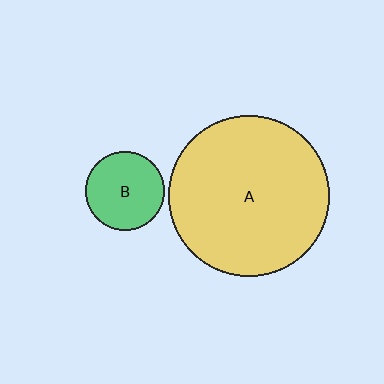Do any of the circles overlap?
No, none of the circles overlap.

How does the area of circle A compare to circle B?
Approximately 4.2 times.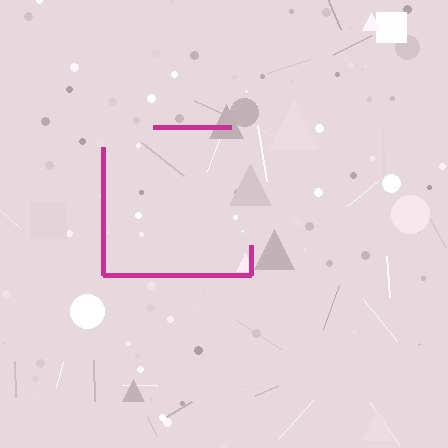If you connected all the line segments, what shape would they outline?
They would outline a square.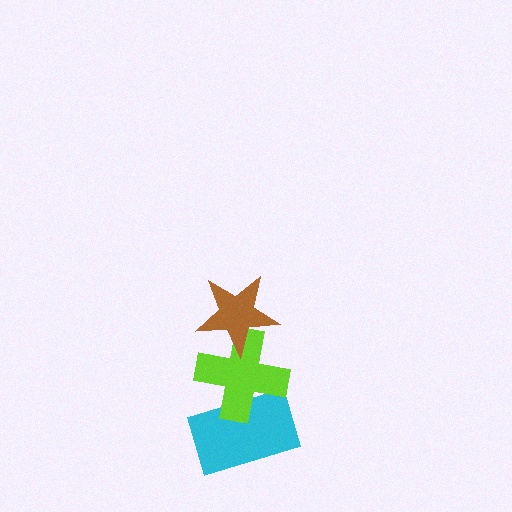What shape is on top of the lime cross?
The brown star is on top of the lime cross.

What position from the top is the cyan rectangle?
The cyan rectangle is 3rd from the top.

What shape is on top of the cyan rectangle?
The lime cross is on top of the cyan rectangle.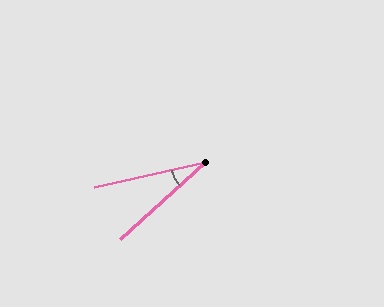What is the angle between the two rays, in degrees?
Approximately 30 degrees.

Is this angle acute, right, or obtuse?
It is acute.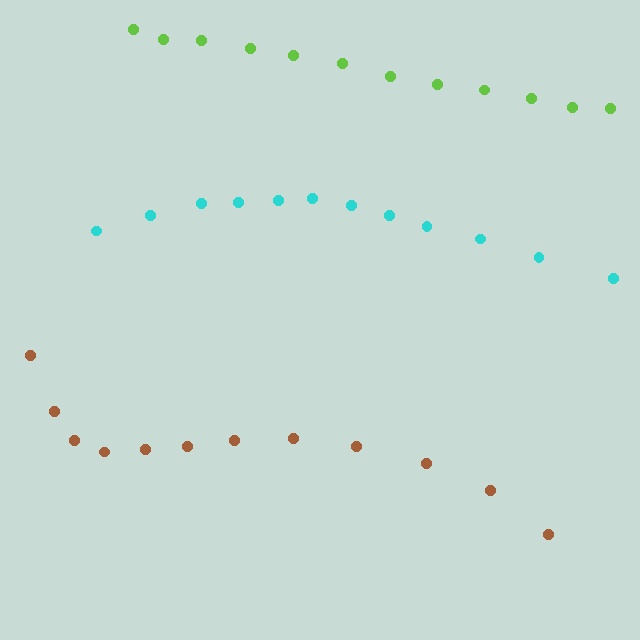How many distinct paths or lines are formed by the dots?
There are 3 distinct paths.